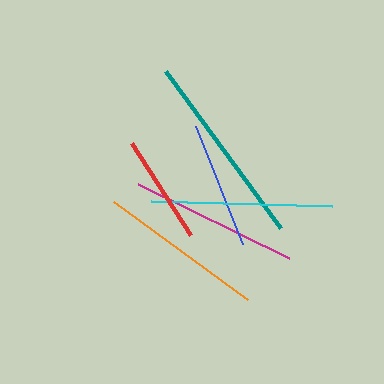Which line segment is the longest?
The teal line is the longest at approximately 195 pixels.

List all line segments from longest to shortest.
From longest to shortest: teal, cyan, magenta, orange, blue, red.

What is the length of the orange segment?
The orange segment is approximately 166 pixels long.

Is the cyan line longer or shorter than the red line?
The cyan line is longer than the red line.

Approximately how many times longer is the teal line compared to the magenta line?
The teal line is approximately 1.2 times the length of the magenta line.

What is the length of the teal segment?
The teal segment is approximately 195 pixels long.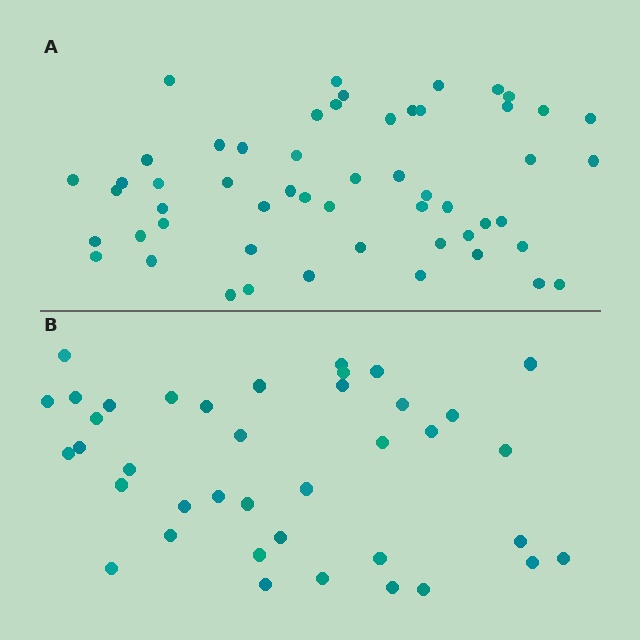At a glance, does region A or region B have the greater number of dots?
Region A (the top region) has more dots.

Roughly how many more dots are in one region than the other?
Region A has approximately 15 more dots than region B.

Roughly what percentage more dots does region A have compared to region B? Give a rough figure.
About 40% more.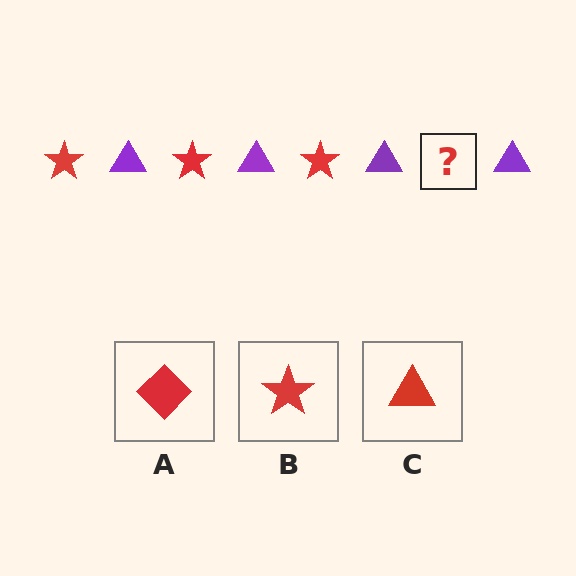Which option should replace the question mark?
Option B.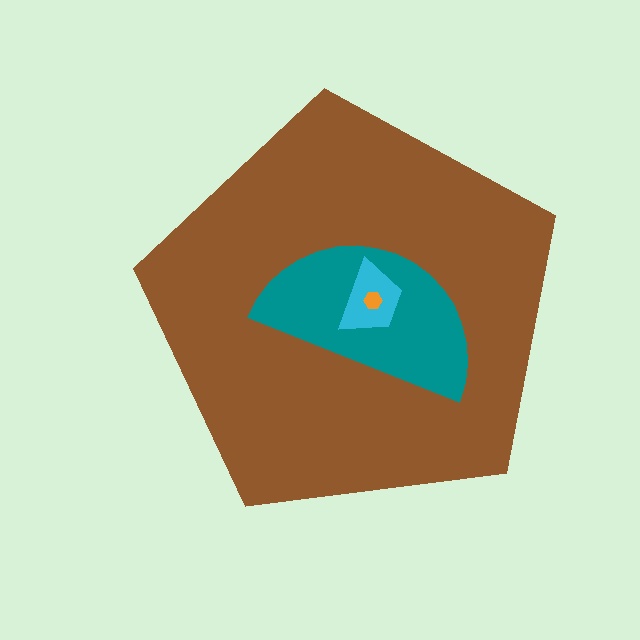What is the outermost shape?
The brown pentagon.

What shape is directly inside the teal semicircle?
The cyan trapezoid.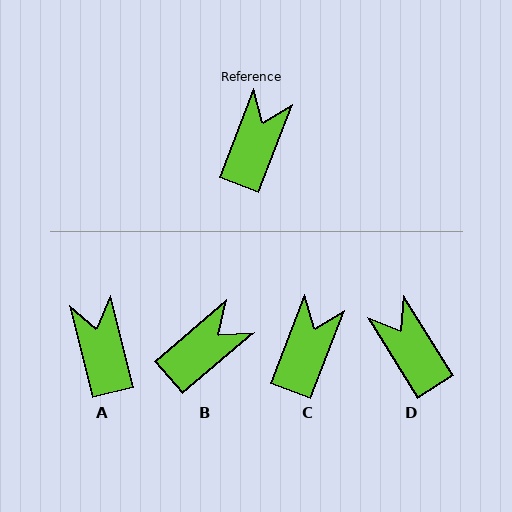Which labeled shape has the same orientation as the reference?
C.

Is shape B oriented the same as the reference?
No, it is off by about 29 degrees.